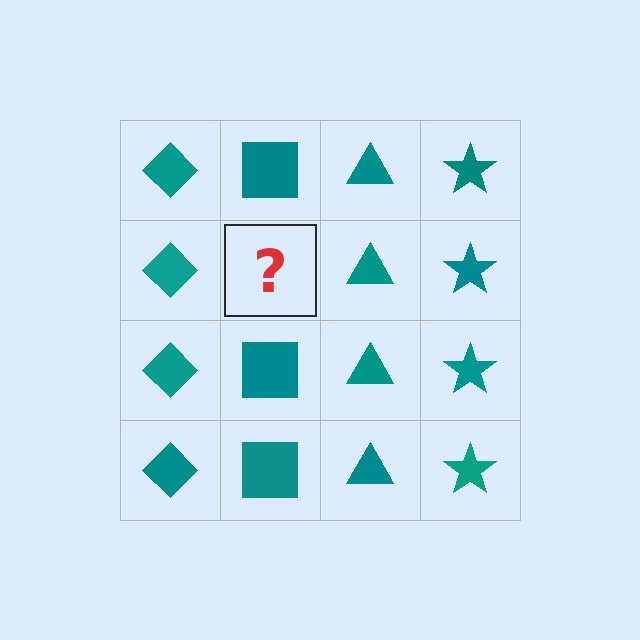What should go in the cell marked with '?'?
The missing cell should contain a teal square.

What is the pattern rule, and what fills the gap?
The rule is that each column has a consistent shape. The gap should be filled with a teal square.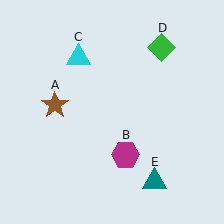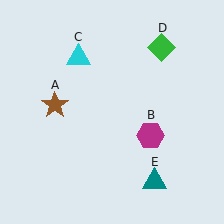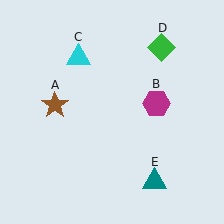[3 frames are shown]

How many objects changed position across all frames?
1 object changed position: magenta hexagon (object B).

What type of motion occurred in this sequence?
The magenta hexagon (object B) rotated counterclockwise around the center of the scene.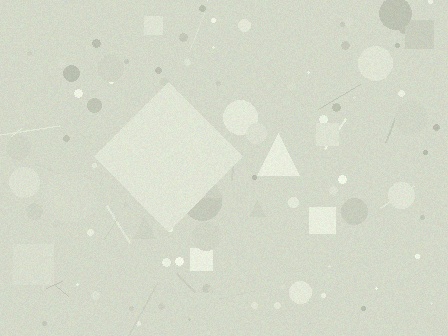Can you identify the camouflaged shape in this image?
The camouflaged shape is a diamond.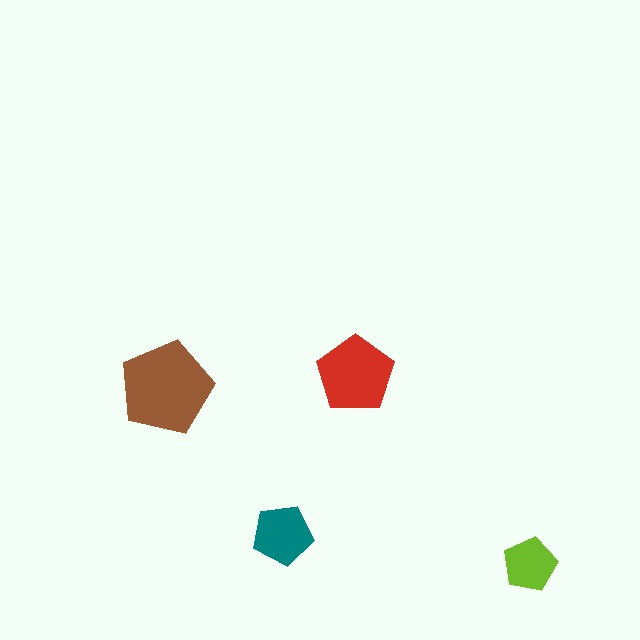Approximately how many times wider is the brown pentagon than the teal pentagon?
About 1.5 times wider.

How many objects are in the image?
There are 4 objects in the image.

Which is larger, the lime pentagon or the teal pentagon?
The teal one.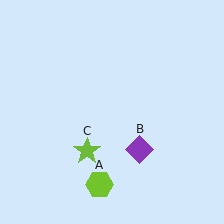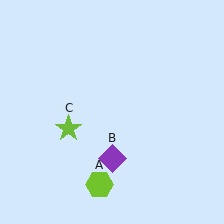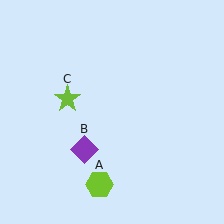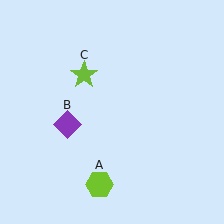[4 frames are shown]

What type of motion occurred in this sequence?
The purple diamond (object B), lime star (object C) rotated clockwise around the center of the scene.